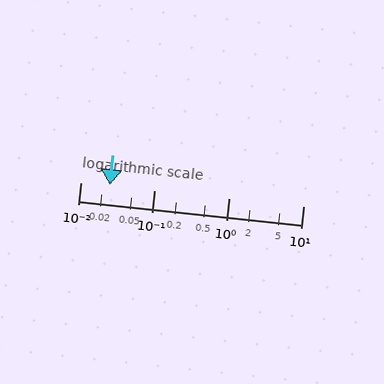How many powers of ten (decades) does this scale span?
The scale spans 3 decades, from 0.01 to 10.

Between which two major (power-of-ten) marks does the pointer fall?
The pointer is between 0.01 and 0.1.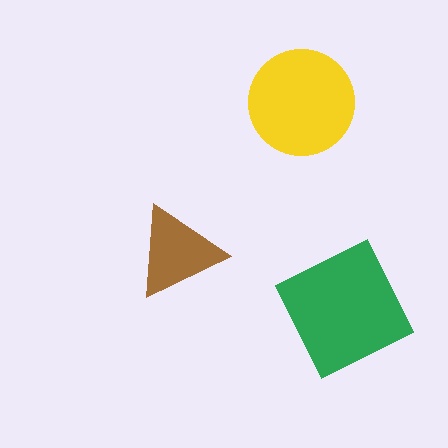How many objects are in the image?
There are 3 objects in the image.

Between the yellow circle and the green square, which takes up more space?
The green square.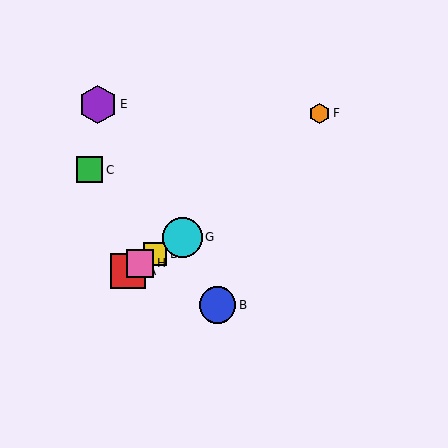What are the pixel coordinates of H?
Object H is at (140, 263).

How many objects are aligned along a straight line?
4 objects (A, D, G, H) are aligned along a straight line.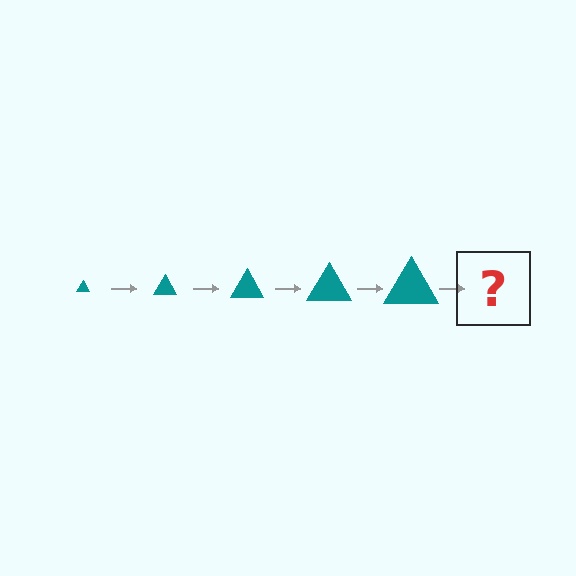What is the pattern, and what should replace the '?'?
The pattern is that the triangle gets progressively larger each step. The '?' should be a teal triangle, larger than the previous one.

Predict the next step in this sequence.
The next step is a teal triangle, larger than the previous one.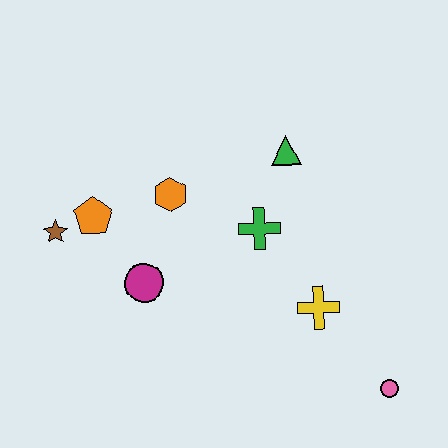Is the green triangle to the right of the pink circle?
No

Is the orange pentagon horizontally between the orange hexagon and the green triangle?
No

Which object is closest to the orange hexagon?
The orange pentagon is closest to the orange hexagon.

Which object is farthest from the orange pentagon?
The pink circle is farthest from the orange pentagon.